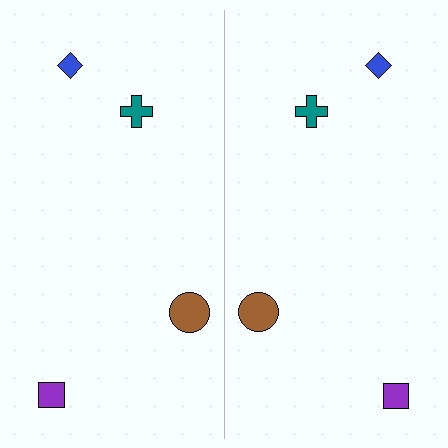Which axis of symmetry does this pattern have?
The pattern has a vertical axis of symmetry running through the center of the image.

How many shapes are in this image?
There are 8 shapes in this image.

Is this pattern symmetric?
Yes, this pattern has bilateral (reflection) symmetry.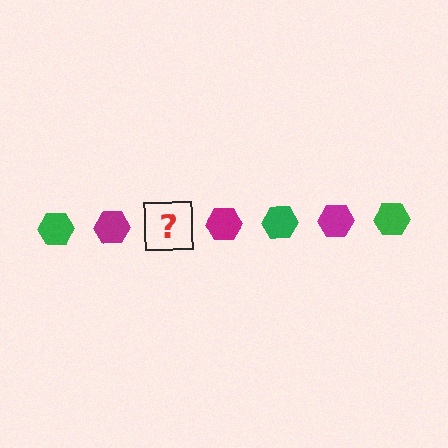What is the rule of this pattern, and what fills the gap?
The rule is that the pattern cycles through green, magenta hexagons. The gap should be filled with a green hexagon.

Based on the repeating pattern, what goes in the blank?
The blank should be a green hexagon.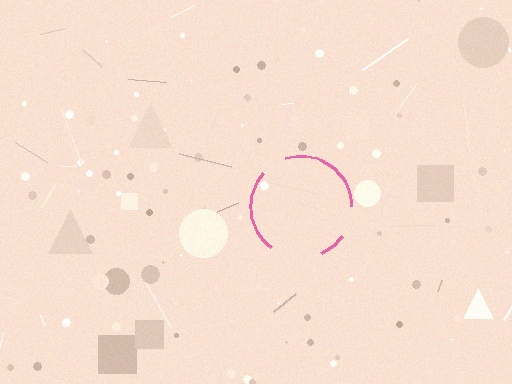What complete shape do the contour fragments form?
The contour fragments form a circle.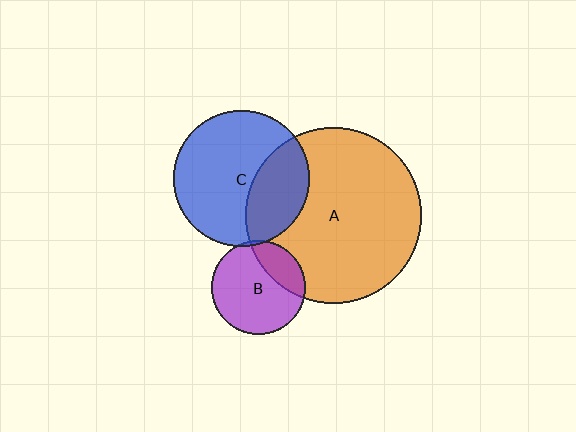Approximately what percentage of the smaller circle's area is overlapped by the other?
Approximately 25%.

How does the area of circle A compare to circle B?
Approximately 3.5 times.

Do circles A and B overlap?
Yes.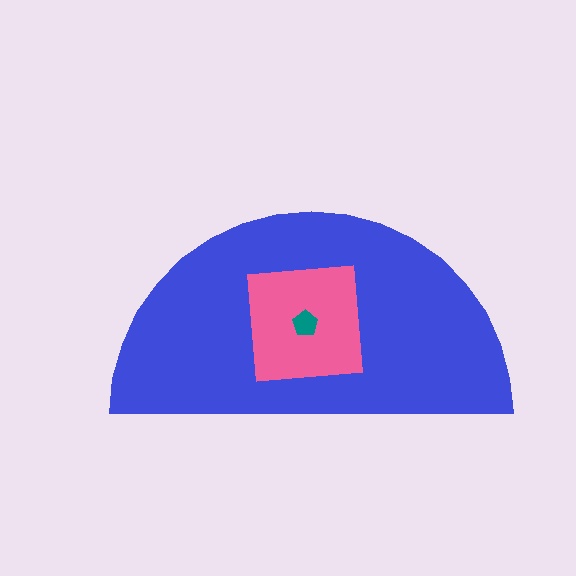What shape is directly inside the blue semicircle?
The pink square.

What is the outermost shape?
The blue semicircle.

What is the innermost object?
The teal pentagon.